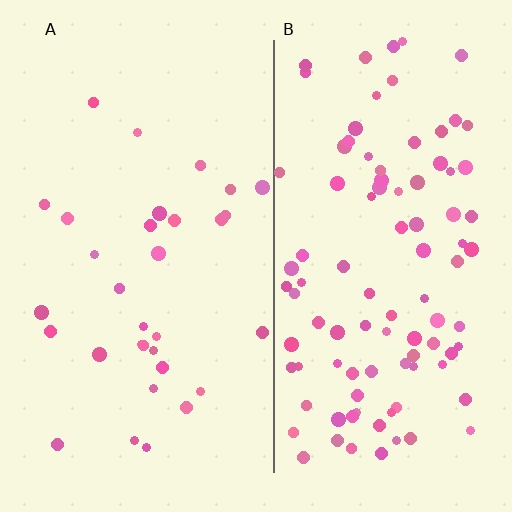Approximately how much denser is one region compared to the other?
Approximately 3.1× — region B over region A.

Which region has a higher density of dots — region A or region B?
B (the right).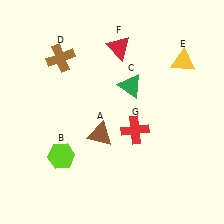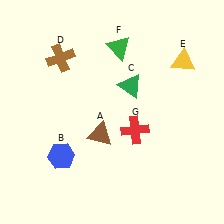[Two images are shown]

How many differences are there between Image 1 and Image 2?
There are 2 differences between the two images.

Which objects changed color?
B changed from lime to blue. F changed from red to green.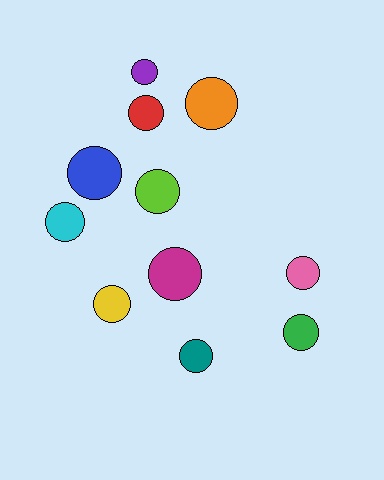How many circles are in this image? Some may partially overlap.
There are 11 circles.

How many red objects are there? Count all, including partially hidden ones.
There is 1 red object.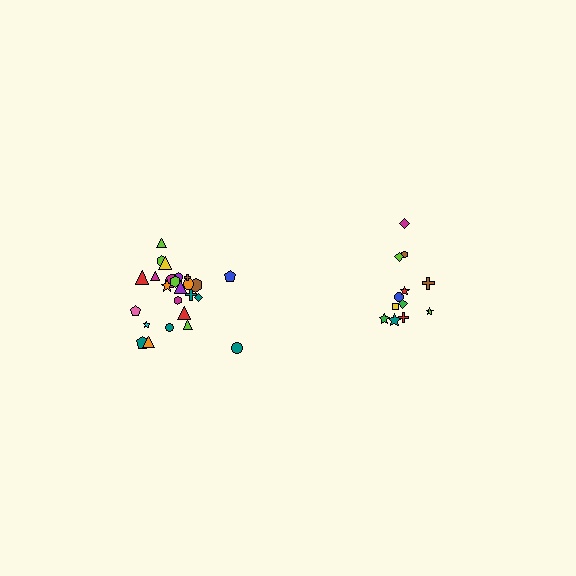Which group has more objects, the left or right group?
The left group.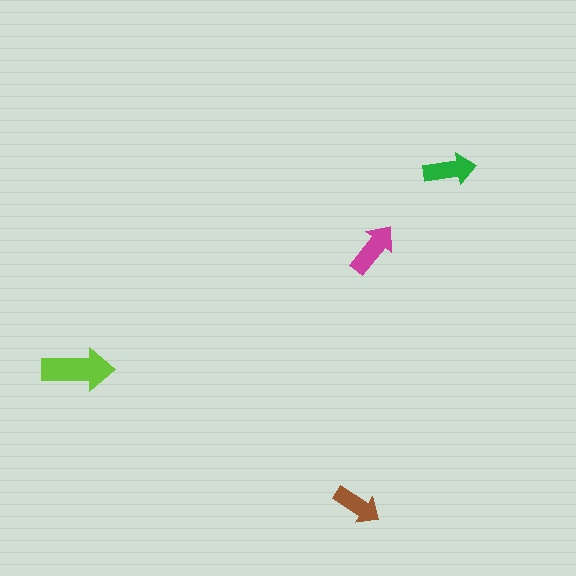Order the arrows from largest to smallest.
the lime one, the magenta one, the green one, the brown one.